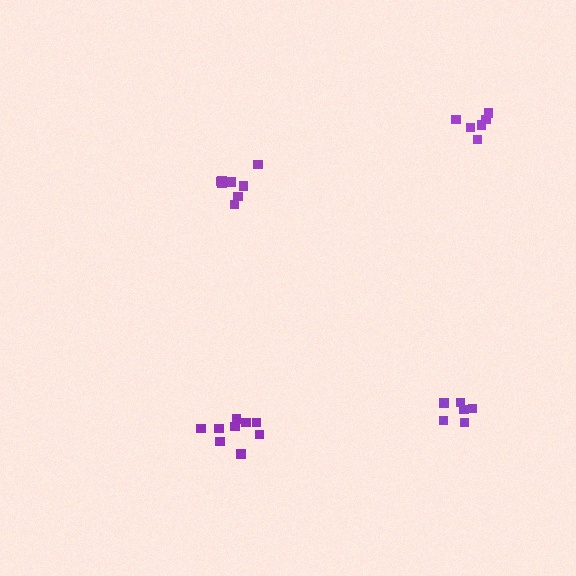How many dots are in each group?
Group 1: 6 dots, Group 2: 6 dots, Group 3: 8 dots, Group 4: 9 dots (29 total).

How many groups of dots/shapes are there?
There are 4 groups.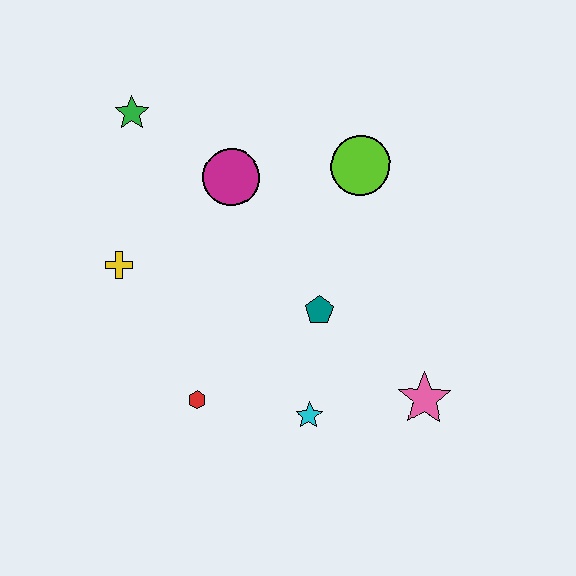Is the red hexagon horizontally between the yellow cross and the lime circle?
Yes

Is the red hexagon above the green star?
No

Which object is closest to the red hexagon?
The cyan star is closest to the red hexagon.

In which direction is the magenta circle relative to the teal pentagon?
The magenta circle is above the teal pentagon.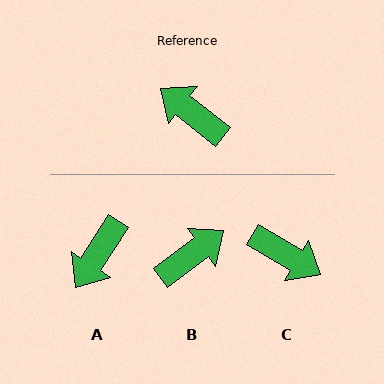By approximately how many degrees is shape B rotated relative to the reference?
Approximately 105 degrees clockwise.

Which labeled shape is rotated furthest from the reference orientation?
C, about 173 degrees away.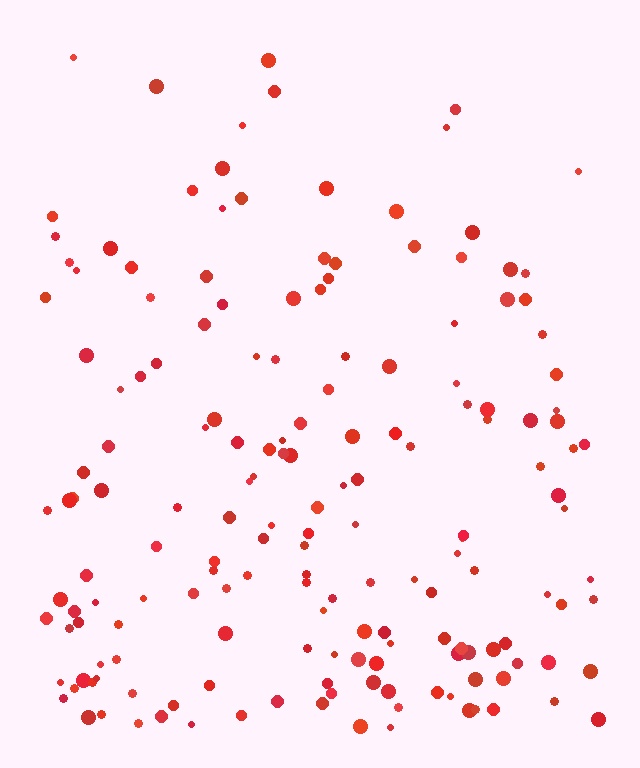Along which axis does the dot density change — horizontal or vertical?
Vertical.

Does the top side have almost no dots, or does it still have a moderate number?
Still a moderate number, just noticeably fewer than the bottom.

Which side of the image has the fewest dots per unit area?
The top.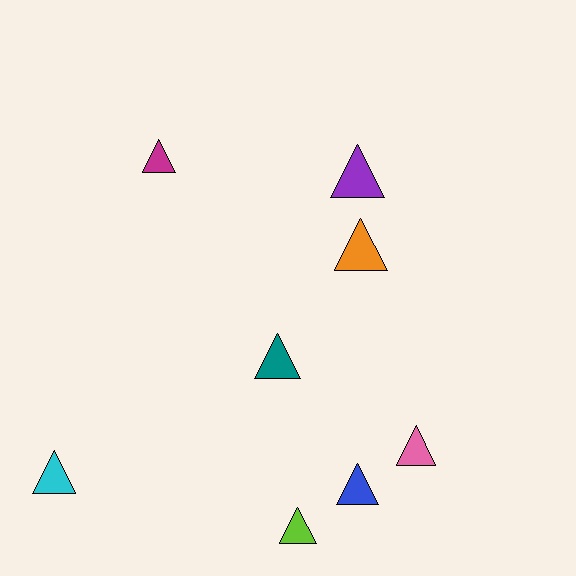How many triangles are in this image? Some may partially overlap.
There are 8 triangles.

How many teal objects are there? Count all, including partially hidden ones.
There is 1 teal object.